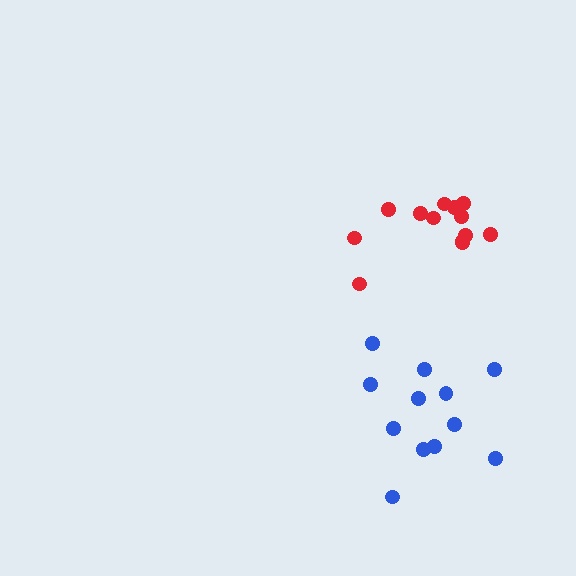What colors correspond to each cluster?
The clusters are colored: red, blue.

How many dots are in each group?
Group 1: 13 dots, Group 2: 12 dots (25 total).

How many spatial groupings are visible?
There are 2 spatial groupings.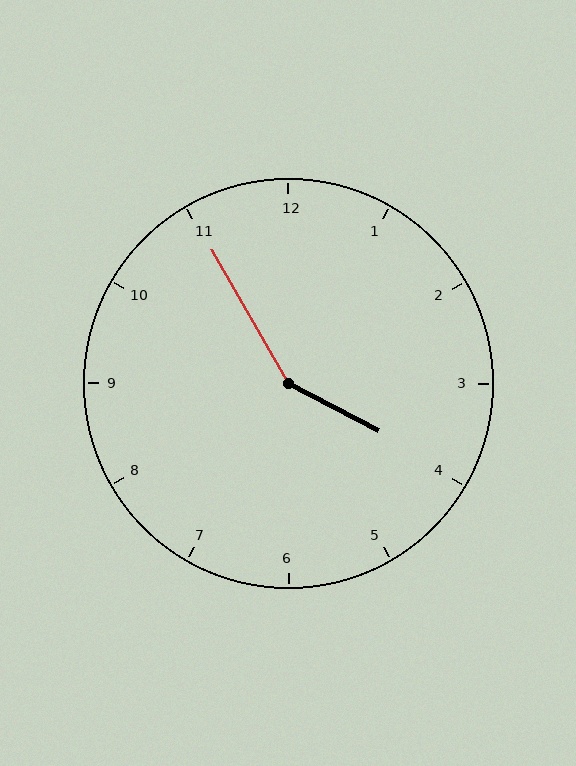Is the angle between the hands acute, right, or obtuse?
It is obtuse.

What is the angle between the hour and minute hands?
Approximately 148 degrees.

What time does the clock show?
3:55.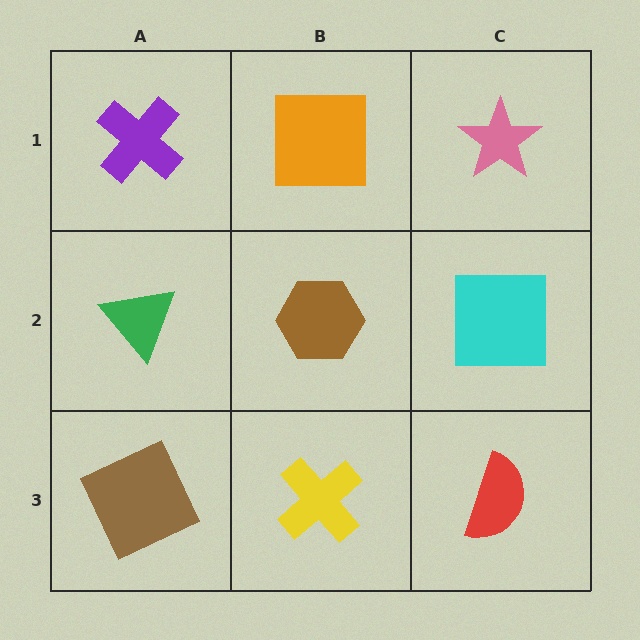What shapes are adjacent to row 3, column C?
A cyan square (row 2, column C), a yellow cross (row 3, column B).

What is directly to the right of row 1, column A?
An orange square.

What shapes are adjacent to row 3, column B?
A brown hexagon (row 2, column B), a brown square (row 3, column A), a red semicircle (row 3, column C).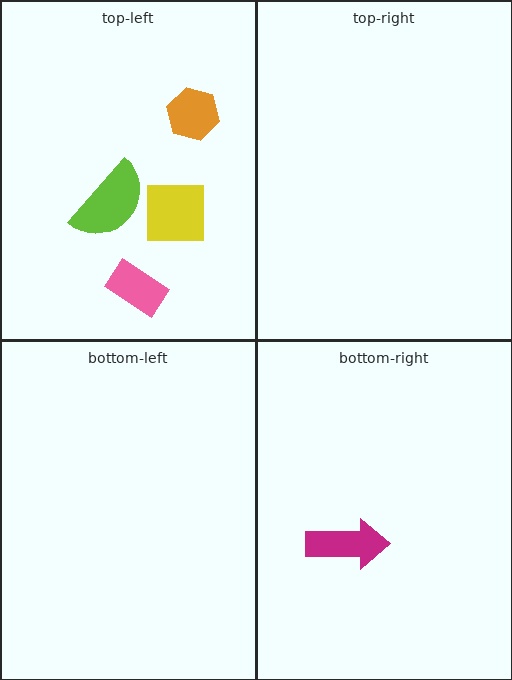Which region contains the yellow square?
The top-left region.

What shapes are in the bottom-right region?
The magenta arrow.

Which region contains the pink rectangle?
The top-left region.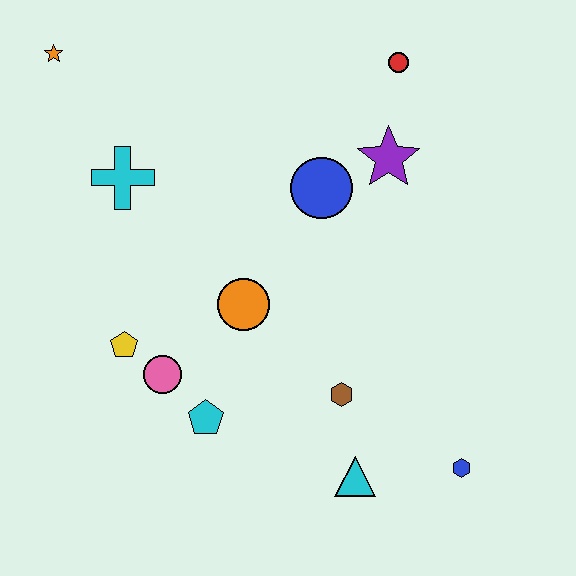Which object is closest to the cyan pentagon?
The pink circle is closest to the cyan pentagon.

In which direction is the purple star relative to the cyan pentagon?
The purple star is above the cyan pentagon.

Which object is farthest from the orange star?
The blue hexagon is farthest from the orange star.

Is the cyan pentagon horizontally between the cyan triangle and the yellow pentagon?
Yes